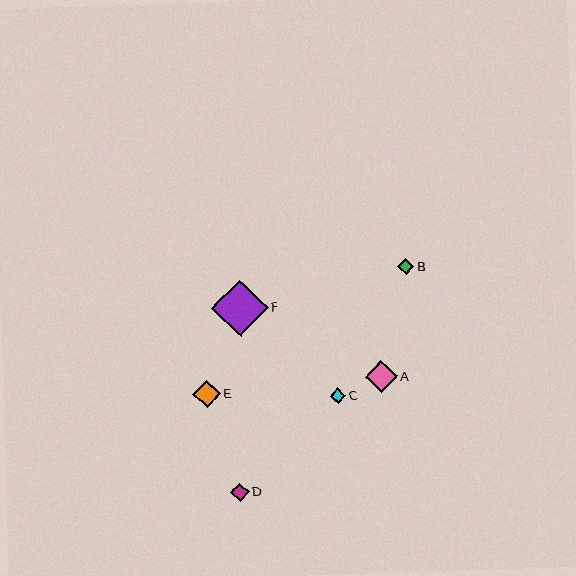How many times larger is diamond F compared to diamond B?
Diamond F is approximately 3.5 times the size of diamond B.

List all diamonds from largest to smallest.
From largest to smallest: F, A, E, D, B, C.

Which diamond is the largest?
Diamond F is the largest with a size of approximately 56 pixels.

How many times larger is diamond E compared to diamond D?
Diamond E is approximately 1.5 times the size of diamond D.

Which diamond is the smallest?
Diamond C is the smallest with a size of approximately 16 pixels.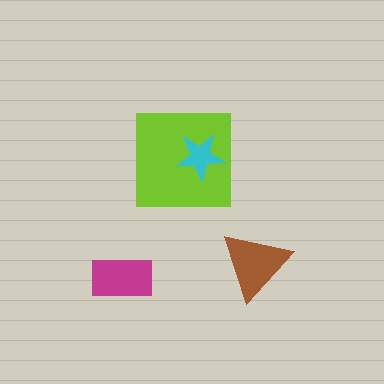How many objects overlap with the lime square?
1 object overlaps with the lime square.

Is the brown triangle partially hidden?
No, no other shape covers it.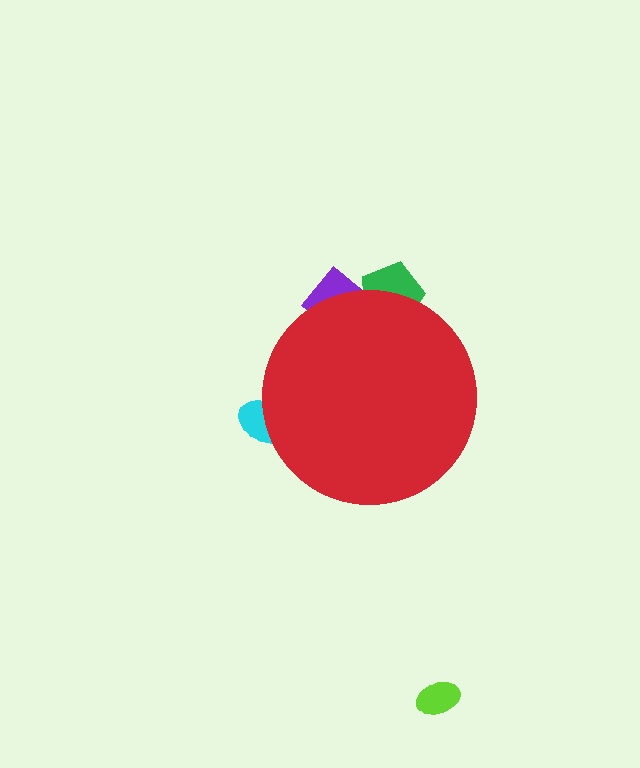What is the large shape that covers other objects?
A red circle.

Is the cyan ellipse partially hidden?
Yes, the cyan ellipse is partially hidden behind the red circle.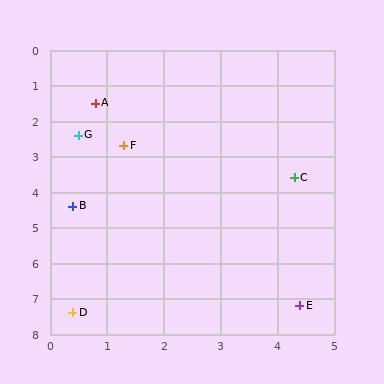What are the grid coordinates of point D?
Point D is at approximately (0.4, 7.4).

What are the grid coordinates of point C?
Point C is at approximately (4.3, 3.6).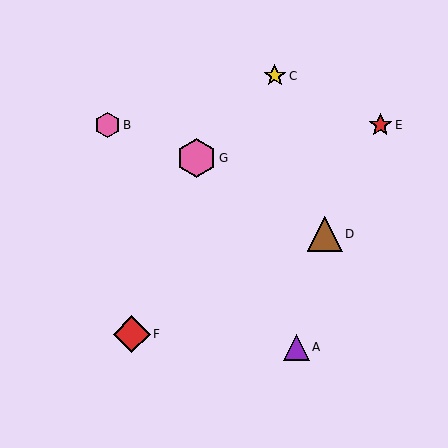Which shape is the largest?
The pink hexagon (labeled G) is the largest.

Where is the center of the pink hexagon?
The center of the pink hexagon is at (197, 158).